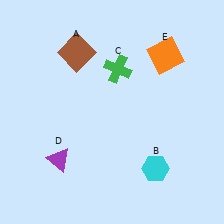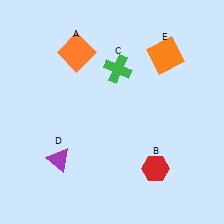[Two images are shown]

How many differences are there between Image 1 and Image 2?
There are 2 differences between the two images.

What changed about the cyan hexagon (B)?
In Image 1, B is cyan. In Image 2, it changed to red.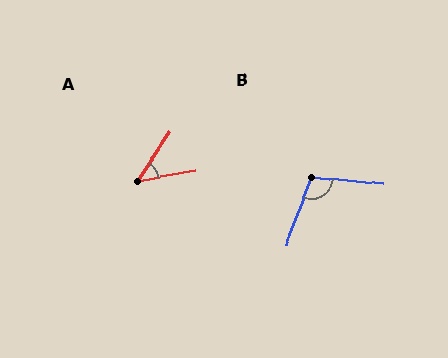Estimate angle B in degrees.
Approximately 104 degrees.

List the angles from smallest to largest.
A (47°), B (104°).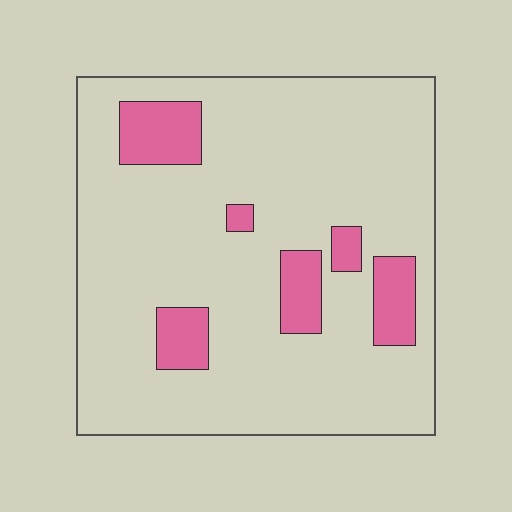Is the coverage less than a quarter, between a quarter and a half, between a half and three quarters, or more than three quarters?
Less than a quarter.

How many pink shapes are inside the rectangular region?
6.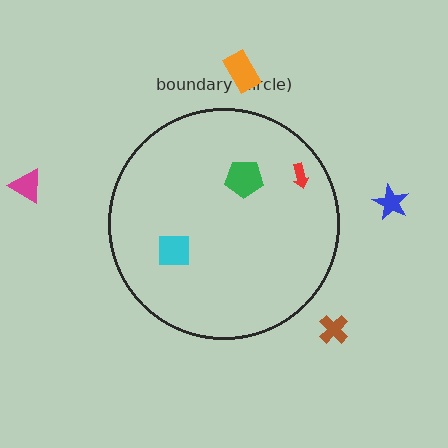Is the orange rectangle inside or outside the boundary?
Outside.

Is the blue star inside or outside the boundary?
Outside.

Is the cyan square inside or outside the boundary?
Inside.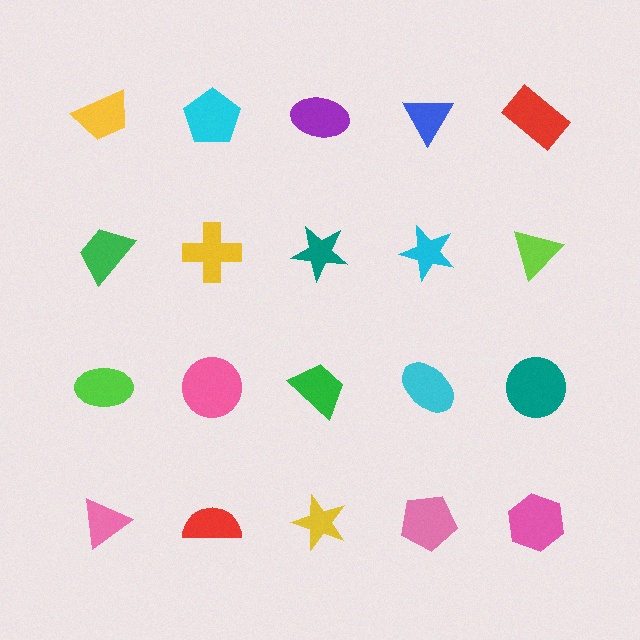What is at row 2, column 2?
A yellow cross.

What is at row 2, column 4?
A cyan star.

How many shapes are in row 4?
5 shapes.